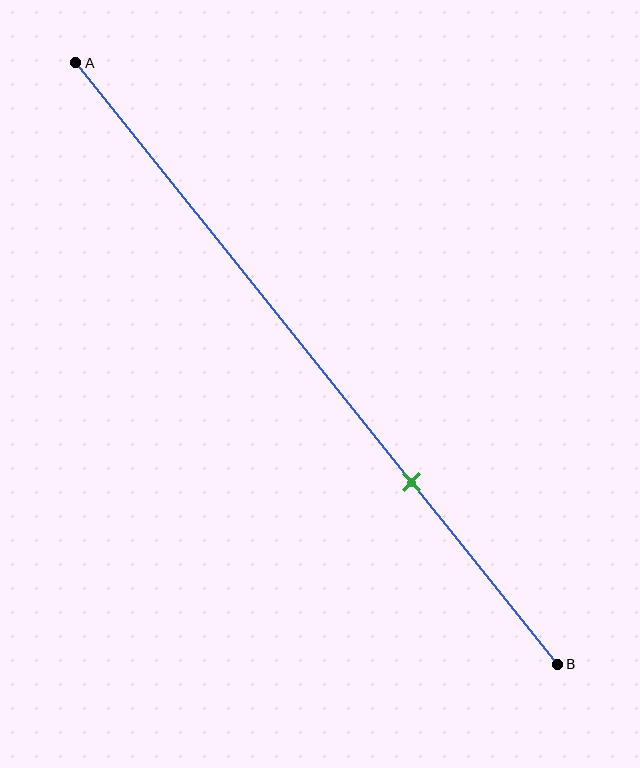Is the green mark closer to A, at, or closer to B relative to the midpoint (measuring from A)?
The green mark is closer to point B than the midpoint of segment AB.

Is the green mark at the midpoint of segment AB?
No, the mark is at about 70% from A, not at the 50% midpoint.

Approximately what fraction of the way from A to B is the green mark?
The green mark is approximately 70% of the way from A to B.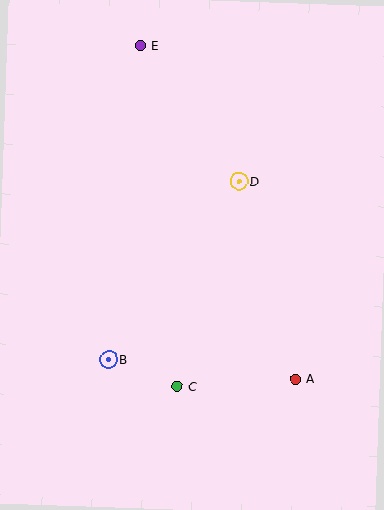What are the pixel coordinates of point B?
Point B is at (108, 359).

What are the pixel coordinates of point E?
Point E is at (140, 45).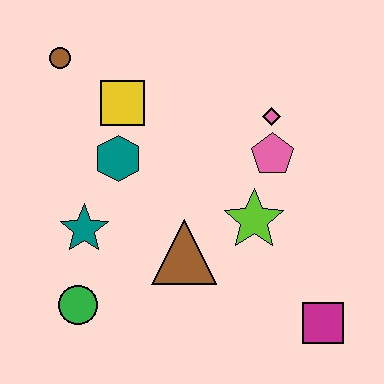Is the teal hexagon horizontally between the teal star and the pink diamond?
Yes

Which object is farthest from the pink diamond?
The green circle is farthest from the pink diamond.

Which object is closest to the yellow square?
The teal hexagon is closest to the yellow square.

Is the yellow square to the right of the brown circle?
Yes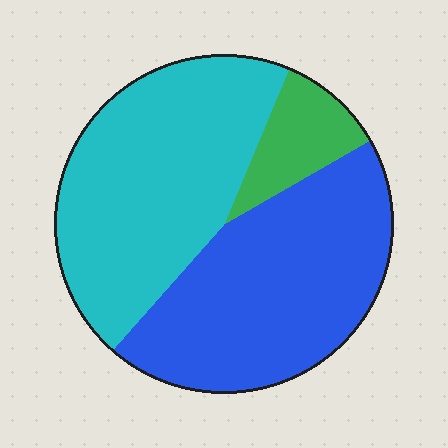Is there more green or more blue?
Blue.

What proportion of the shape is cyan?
Cyan covers roughly 45% of the shape.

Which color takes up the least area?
Green, at roughly 10%.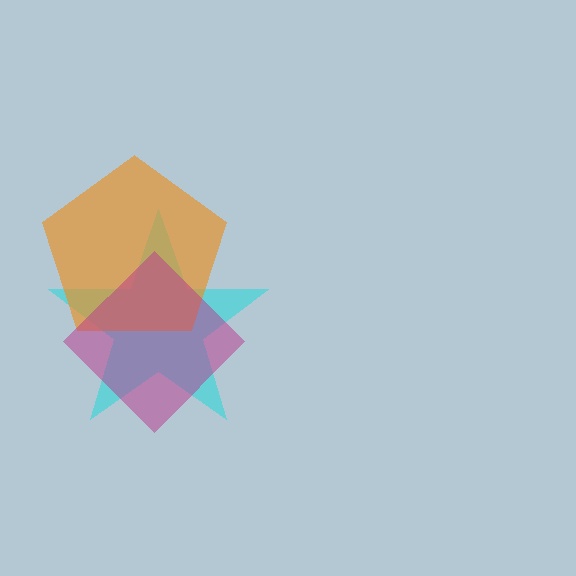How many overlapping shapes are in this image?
There are 3 overlapping shapes in the image.